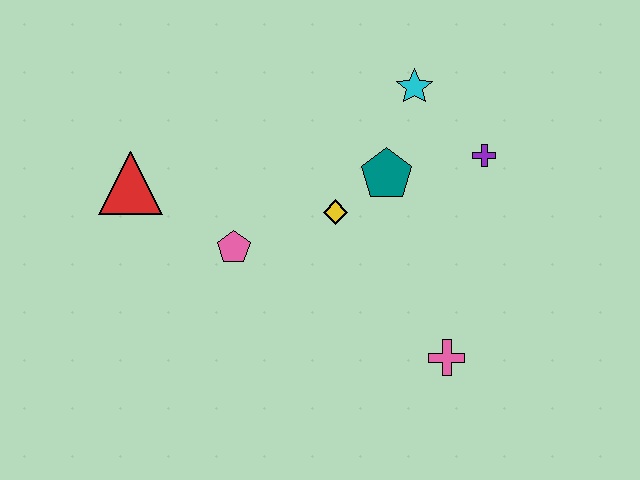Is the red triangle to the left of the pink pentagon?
Yes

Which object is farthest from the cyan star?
The red triangle is farthest from the cyan star.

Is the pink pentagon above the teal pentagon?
No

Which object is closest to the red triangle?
The pink pentagon is closest to the red triangle.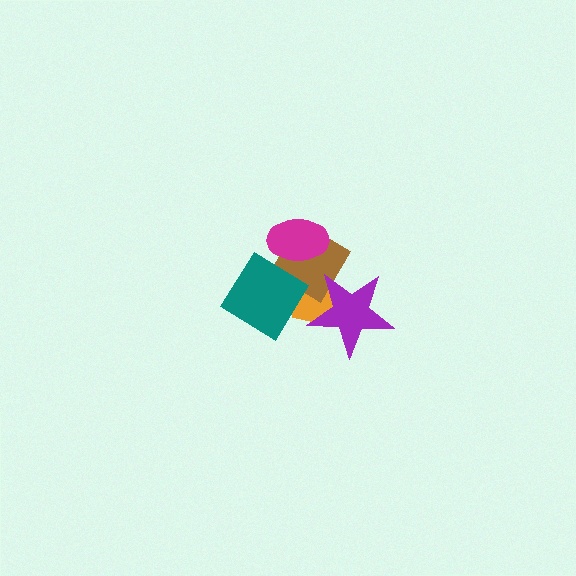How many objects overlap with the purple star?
2 objects overlap with the purple star.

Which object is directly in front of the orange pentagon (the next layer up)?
The brown diamond is directly in front of the orange pentagon.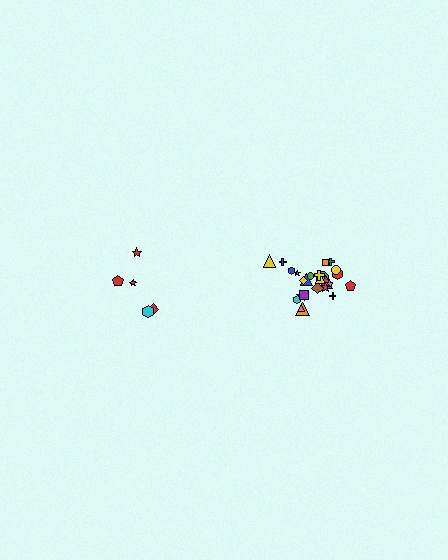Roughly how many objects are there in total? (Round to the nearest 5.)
Roughly 30 objects in total.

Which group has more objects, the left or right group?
The right group.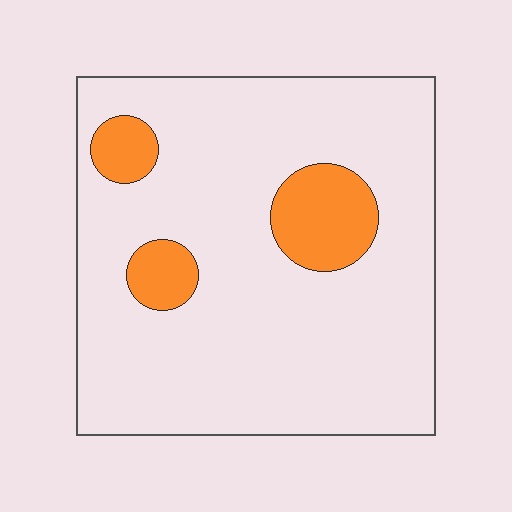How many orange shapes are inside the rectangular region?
3.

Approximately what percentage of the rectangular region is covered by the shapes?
Approximately 15%.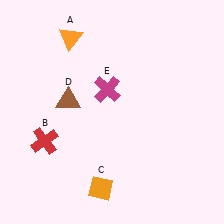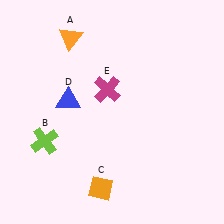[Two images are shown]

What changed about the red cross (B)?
In Image 1, B is red. In Image 2, it changed to lime.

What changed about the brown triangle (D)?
In Image 1, D is brown. In Image 2, it changed to blue.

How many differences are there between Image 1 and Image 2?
There are 2 differences between the two images.